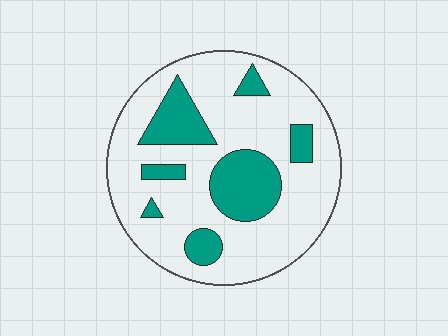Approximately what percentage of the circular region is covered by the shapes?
Approximately 25%.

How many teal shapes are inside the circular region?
7.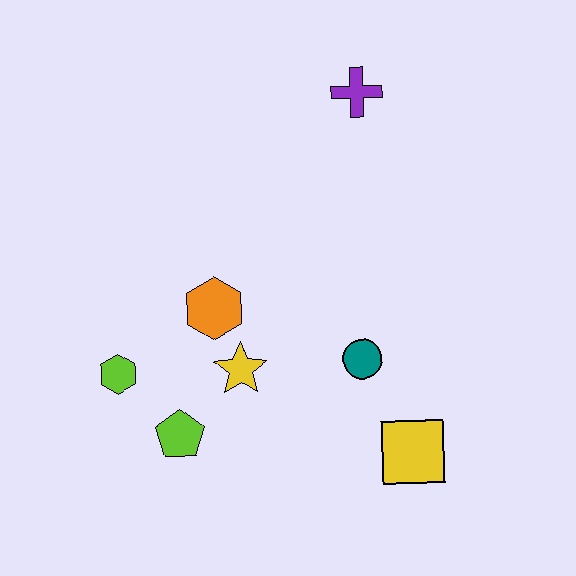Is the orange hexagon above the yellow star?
Yes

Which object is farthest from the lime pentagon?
The purple cross is farthest from the lime pentagon.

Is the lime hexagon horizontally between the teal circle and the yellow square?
No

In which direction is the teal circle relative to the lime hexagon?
The teal circle is to the right of the lime hexagon.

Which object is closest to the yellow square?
The teal circle is closest to the yellow square.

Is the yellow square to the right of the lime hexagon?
Yes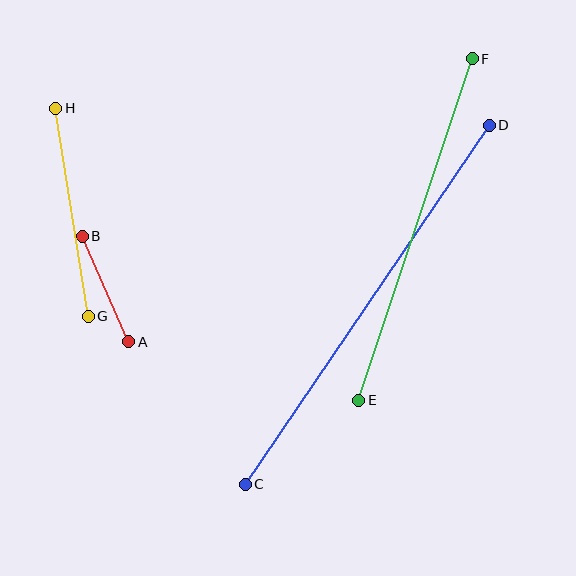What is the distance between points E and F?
The distance is approximately 360 pixels.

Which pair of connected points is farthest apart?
Points C and D are farthest apart.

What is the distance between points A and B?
The distance is approximately 116 pixels.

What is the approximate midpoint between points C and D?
The midpoint is at approximately (367, 305) pixels.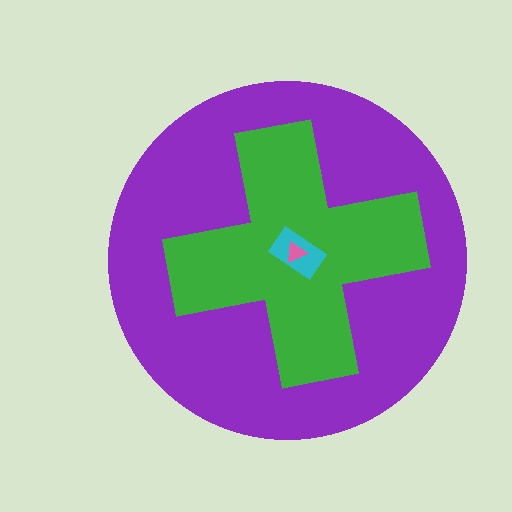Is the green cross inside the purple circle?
Yes.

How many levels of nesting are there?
4.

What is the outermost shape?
The purple circle.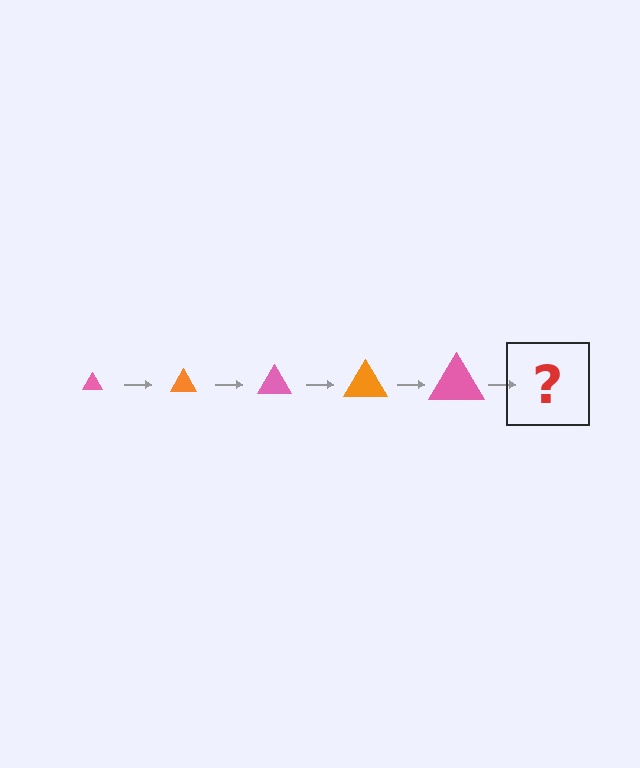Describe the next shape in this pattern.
It should be an orange triangle, larger than the previous one.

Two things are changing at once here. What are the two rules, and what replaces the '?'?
The two rules are that the triangle grows larger each step and the color cycles through pink and orange. The '?' should be an orange triangle, larger than the previous one.